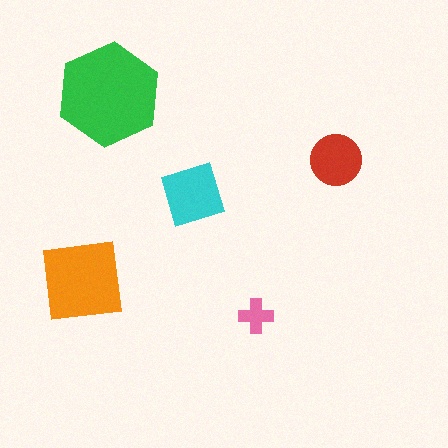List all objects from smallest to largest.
The pink cross, the red circle, the cyan diamond, the orange square, the green hexagon.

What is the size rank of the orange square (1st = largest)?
2nd.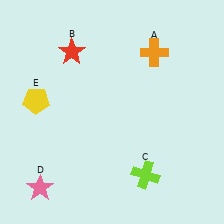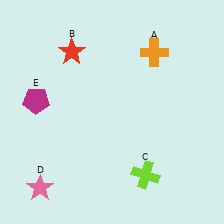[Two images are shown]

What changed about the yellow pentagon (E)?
In Image 1, E is yellow. In Image 2, it changed to magenta.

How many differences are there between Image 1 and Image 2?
There is 1 difference between the two images.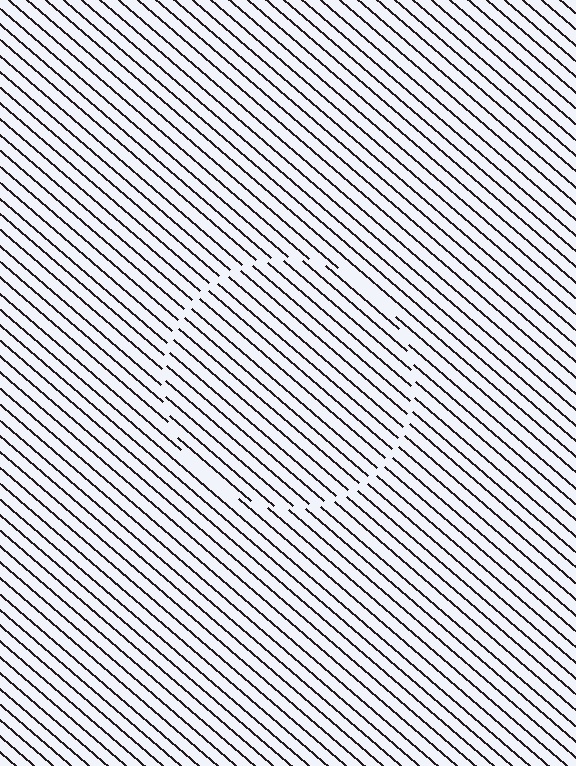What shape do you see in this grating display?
An illusory circle. The interior of the shape contains the same grating, shifted by half a period — the contour is defined by the phase discontinuity where line-ends from the inner and outer gratings abut.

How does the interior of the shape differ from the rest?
The interior of the shape contains the same grating, shifted by half a period — the contour is defined by the phase discontinuity where line-ends from the inner and outer gratings abut.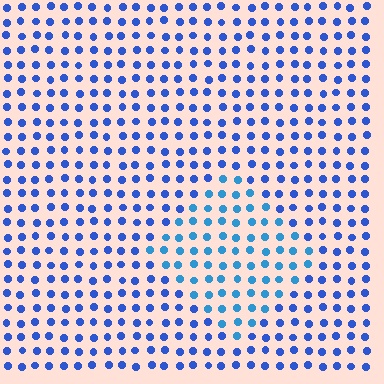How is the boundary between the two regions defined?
The boundary is defined purely by a slight shift in hue (about 24 degrees). Spacing, size, and orientation are identical on both sides.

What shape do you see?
I see a diamond.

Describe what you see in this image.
The image is filled with small blue elements in a uniform arrangement. A diamond-shaped region is visible where the elements are tinted to a slightly different hue, forming a subtle color boundary.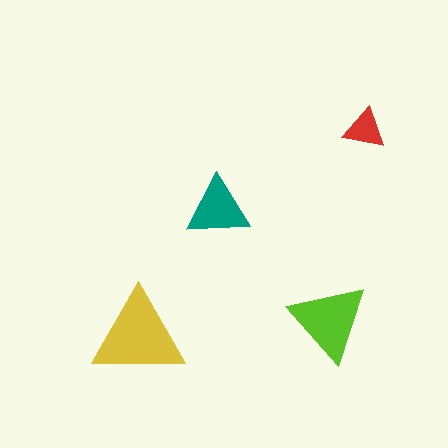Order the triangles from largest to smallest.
the yellow one, the lime one, the teal one, the red one.